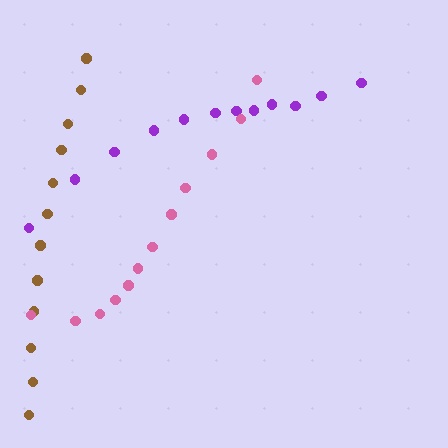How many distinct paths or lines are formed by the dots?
There are 3 distinct paths.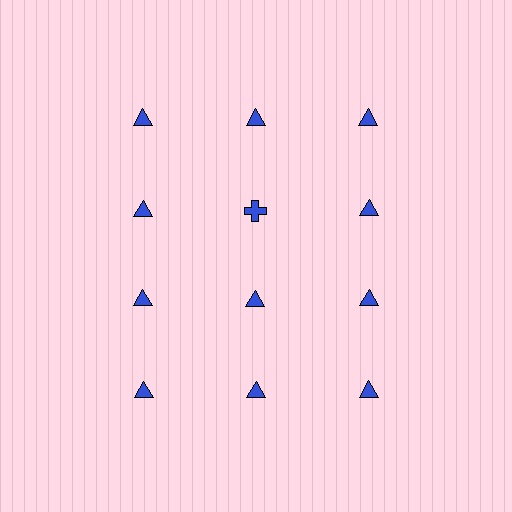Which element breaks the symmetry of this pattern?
The blue cross in the second row, second from left column breaks the symmetry. All other shapes are blue triangles.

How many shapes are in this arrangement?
There are 12 shapes arranged in a grid pattern.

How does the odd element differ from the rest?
It has a different shape: cross instead of triangle.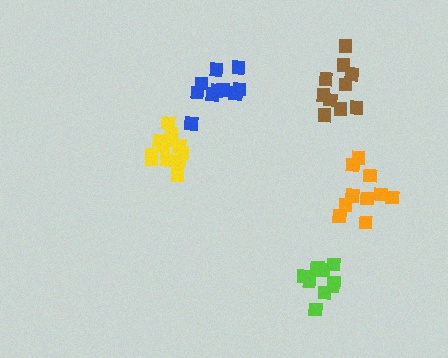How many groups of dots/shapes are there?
There are 5 groups.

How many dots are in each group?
Group 1: 9 dots, Group 2: 10 dots, Group 3: 12 dots, Group 4: 10 dots, Group 5: 10 dots (51 total).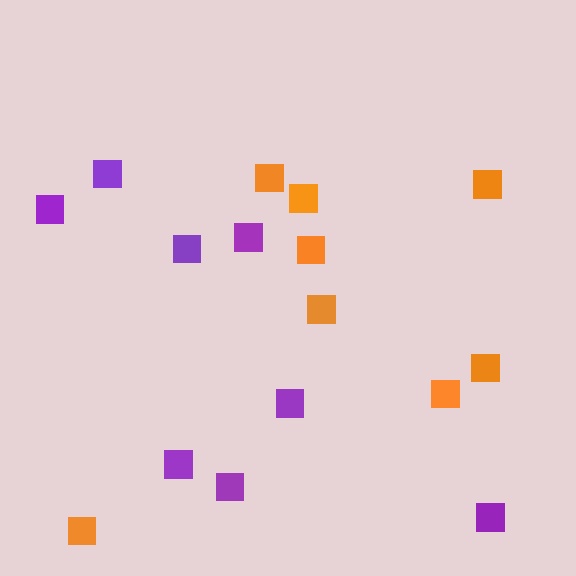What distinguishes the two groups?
There are 2 groups: one group of orange squares (8) and one group of purple squares (8).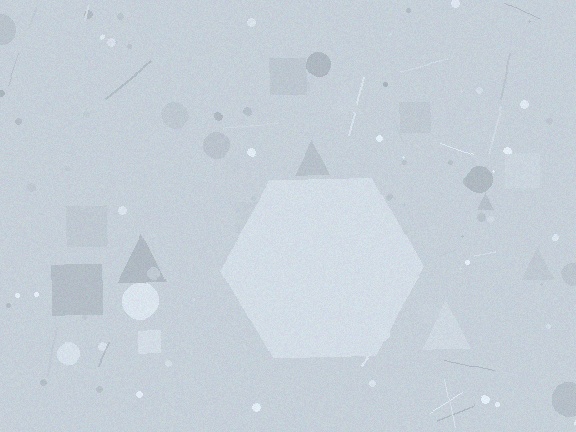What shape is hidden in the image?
A hexagon is hidden in the image.